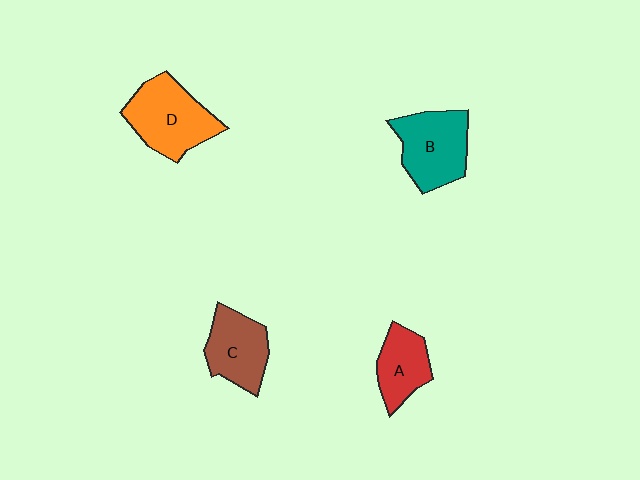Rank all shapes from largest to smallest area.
From largest to smallest: D (orange), B (teal), C (brown), A (red).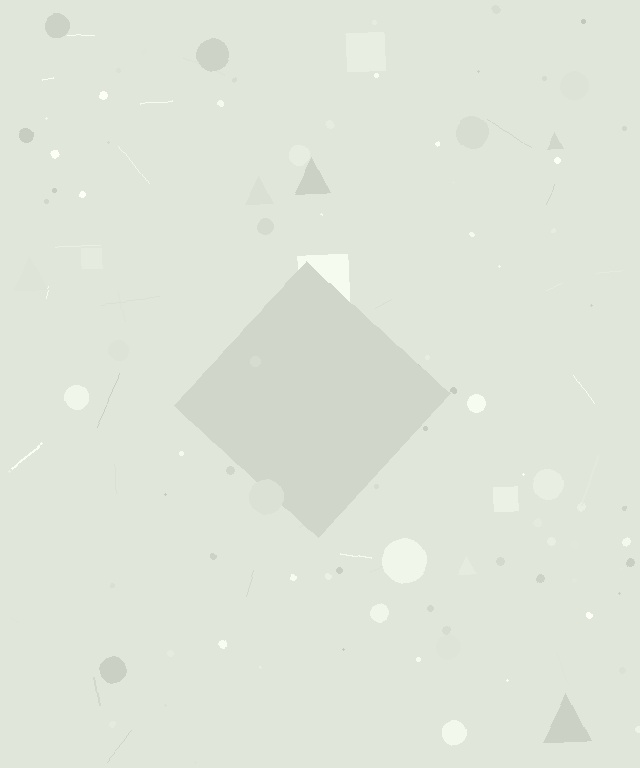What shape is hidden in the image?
A diamond is hidden in the image.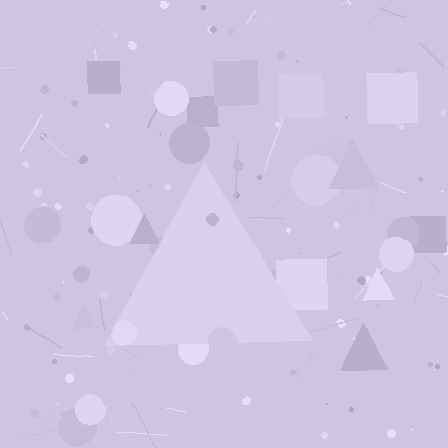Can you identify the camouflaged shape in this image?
The camouflaged shape is a triangle.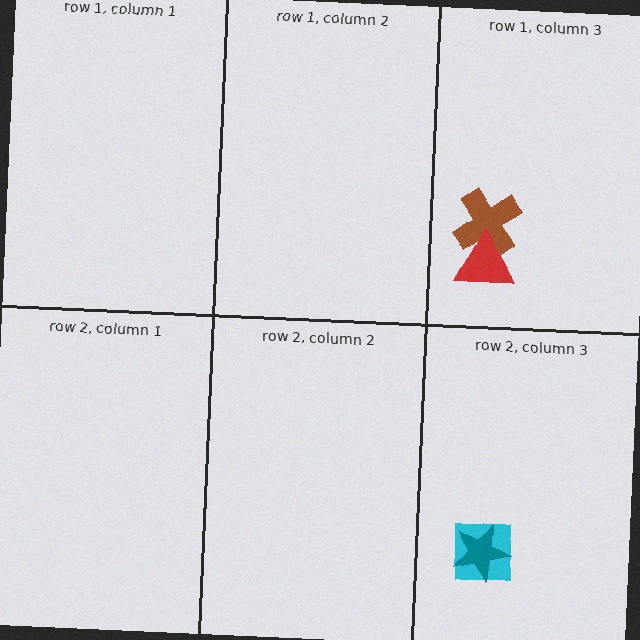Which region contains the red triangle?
The row 1, column 3 region.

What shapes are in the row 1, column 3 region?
The brown cross, the red triangle.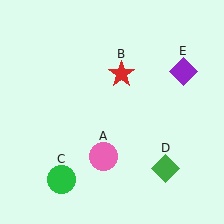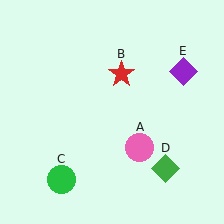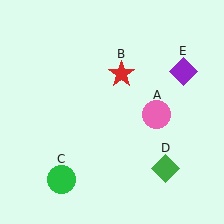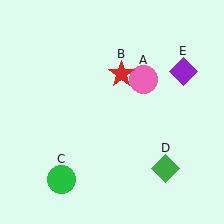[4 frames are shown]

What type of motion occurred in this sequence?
The pink circle (object A) rotated counterclockwise around the center of the scene.